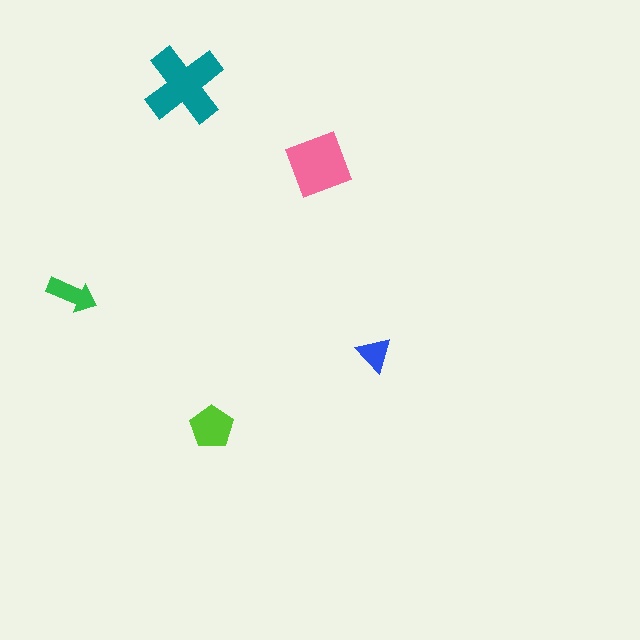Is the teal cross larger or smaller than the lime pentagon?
Larger.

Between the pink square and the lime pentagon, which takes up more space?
The pink square.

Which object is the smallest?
The blue triangle.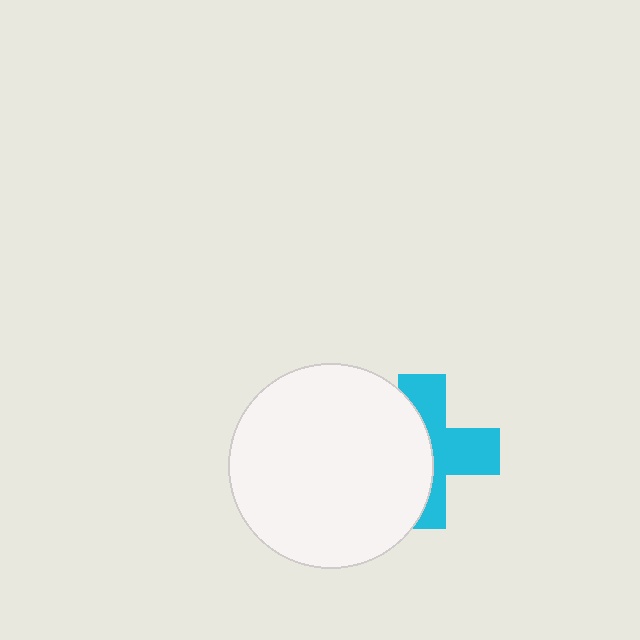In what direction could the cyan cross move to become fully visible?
The cyan cross could move right. That would shift it out from behind the white circle entirely.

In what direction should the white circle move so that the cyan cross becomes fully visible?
The white circle should move left. That is the shortest direction to clear the overlap and leave the cyan cross fully visible.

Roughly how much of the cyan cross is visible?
About half of it is visible (roughly 49%).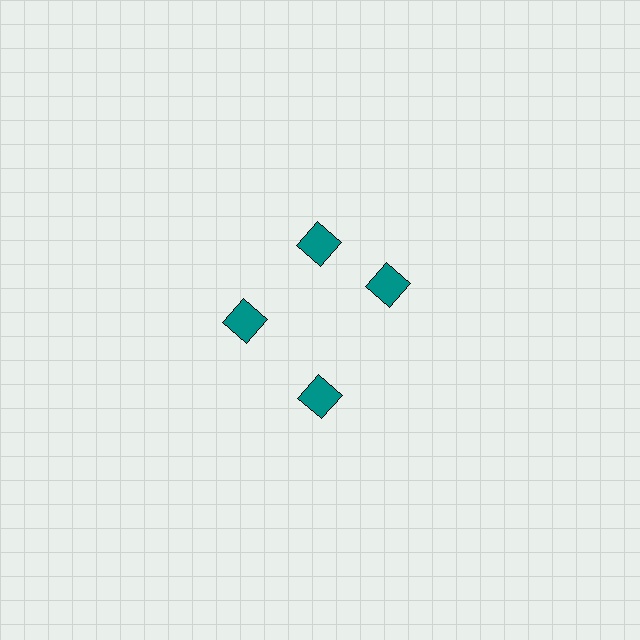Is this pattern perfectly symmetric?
No. The 4 teal squares are arranged in a ring, but one element near the 3 o'clock position is rotated out of alignment along the ring, breaking the 4-fold rotational symmetry.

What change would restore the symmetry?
The symmetry would be restored by rotating it back into even spacing with its neighbors so that all 4 squares sit at equal angles and equal distance from the center.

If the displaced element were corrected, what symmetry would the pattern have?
It would have 4-fold rotational symmetry — the pattern would map onto itself every 90 degrees.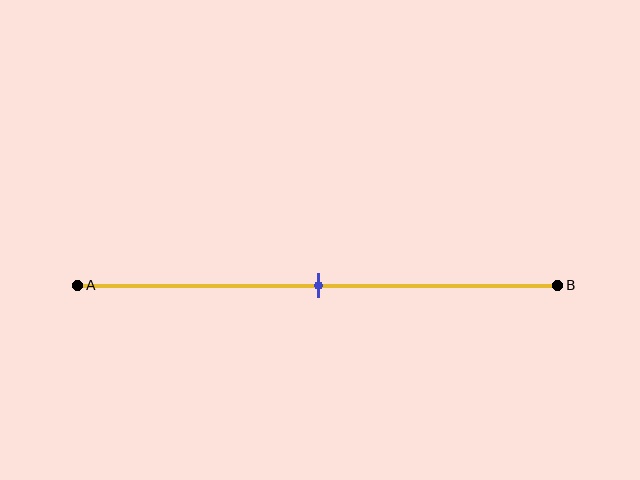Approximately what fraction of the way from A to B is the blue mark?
The blue mark is approximately 50% of the way from A to B.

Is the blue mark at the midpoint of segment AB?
Yes, the mark is approximately at the midpoint.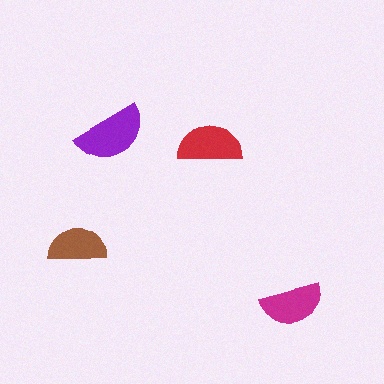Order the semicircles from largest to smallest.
the purple one, the red one, the magenta one, the brown one.